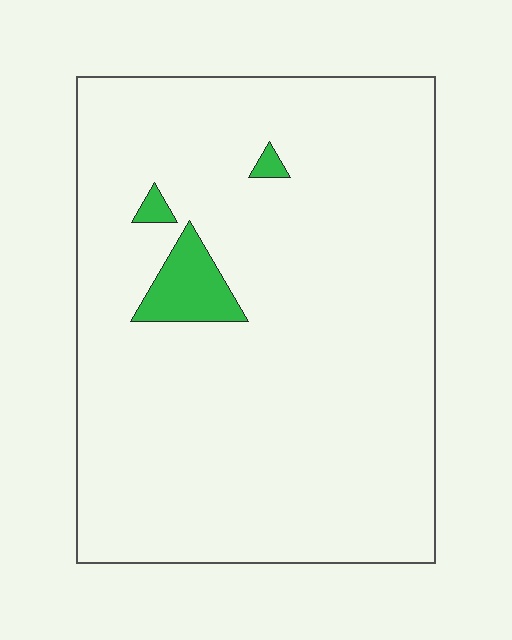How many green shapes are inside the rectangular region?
3.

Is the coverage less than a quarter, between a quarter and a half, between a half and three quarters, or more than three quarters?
Less than a quarter.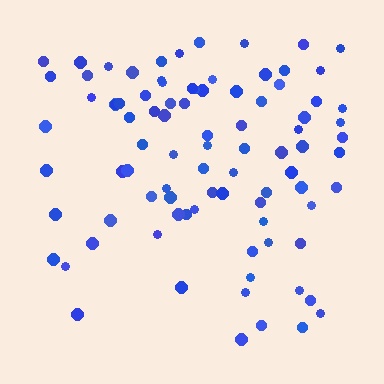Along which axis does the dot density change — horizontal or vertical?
Vertical.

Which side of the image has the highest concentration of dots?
The top.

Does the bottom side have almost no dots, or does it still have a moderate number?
Still a moderate number, just noticeably fewer than the top.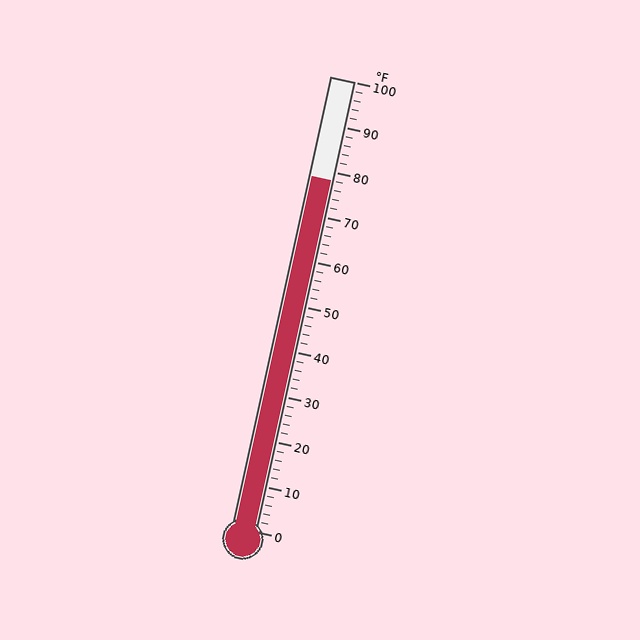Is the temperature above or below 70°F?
The temperature is above 70°F.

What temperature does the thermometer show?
The thermometer shows approximately 78°F.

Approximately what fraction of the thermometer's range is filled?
The thermometer is filled to approximately 80% of its range.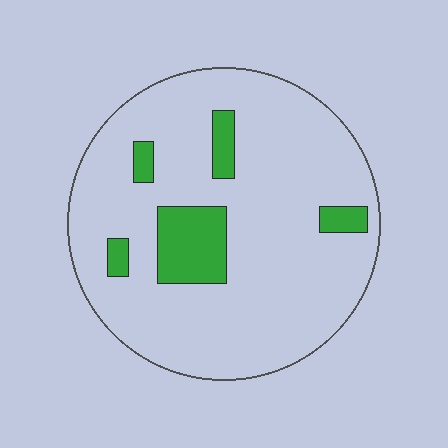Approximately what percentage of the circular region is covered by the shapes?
Approximately 15%.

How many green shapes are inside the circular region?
5.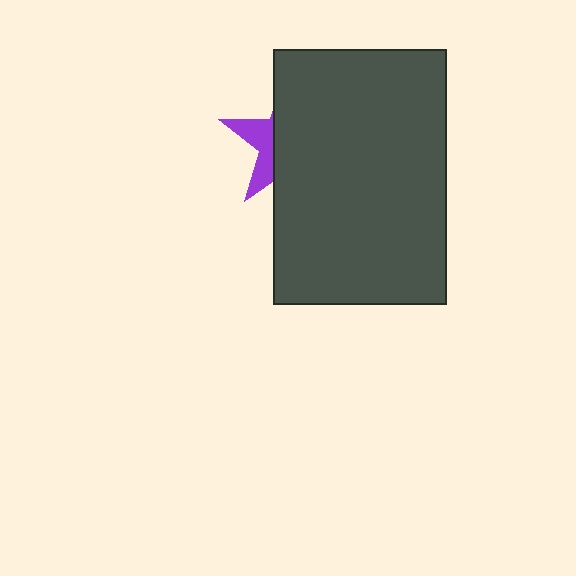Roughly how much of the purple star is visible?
A small part of it is visible (roughly 30%).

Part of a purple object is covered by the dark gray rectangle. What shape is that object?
It is a star.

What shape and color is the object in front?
The object in front is a dark gray rectangle.